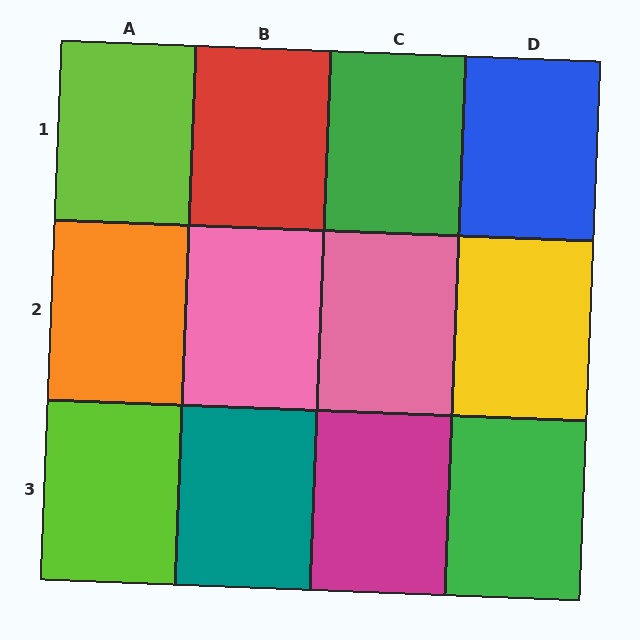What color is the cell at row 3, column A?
Lime.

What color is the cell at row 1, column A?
Lime.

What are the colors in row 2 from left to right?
Orange, pink, pink, yellow.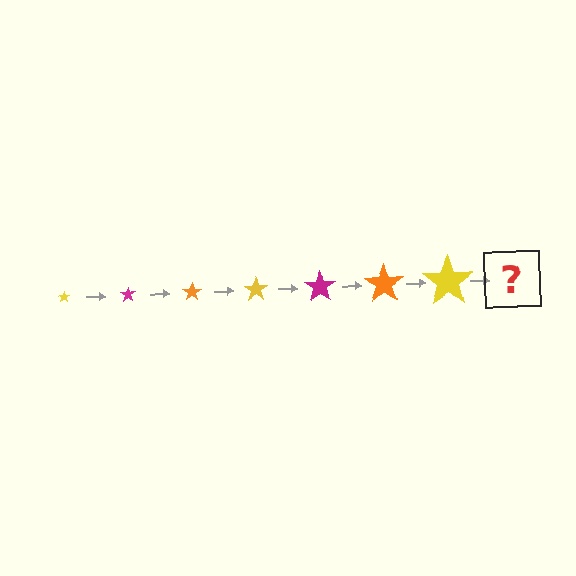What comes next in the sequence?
The next element should be a magenta star, larger than the previous one.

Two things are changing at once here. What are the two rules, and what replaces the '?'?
The two rules are that the star grows larger each step and the color cycles through yellow, magenta, and orange. The '?' should be a magenta star, larger than the previous one.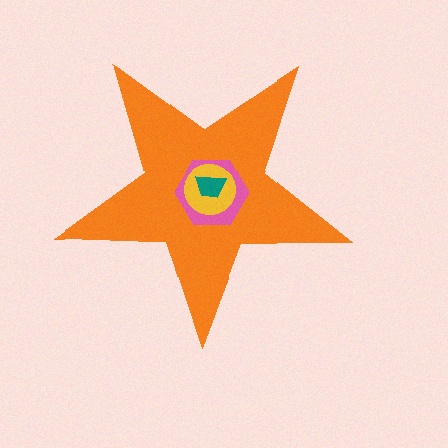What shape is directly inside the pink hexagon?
The yellow circle.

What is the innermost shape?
The teal trapezoid.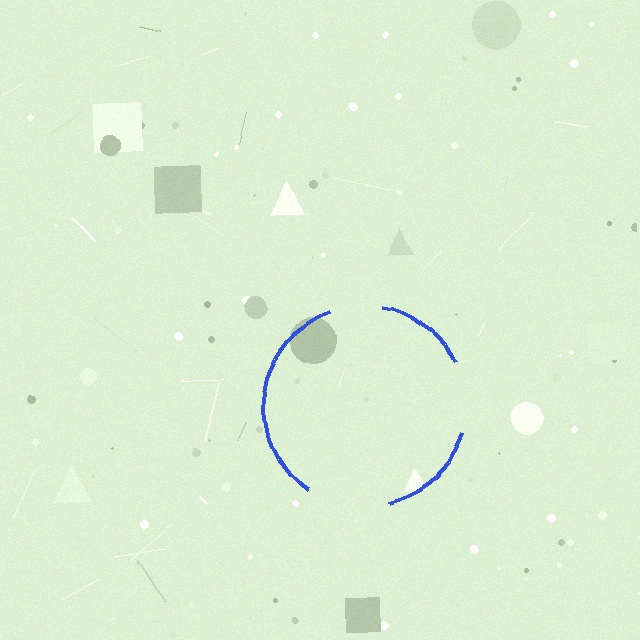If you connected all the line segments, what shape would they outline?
They would outline a circle.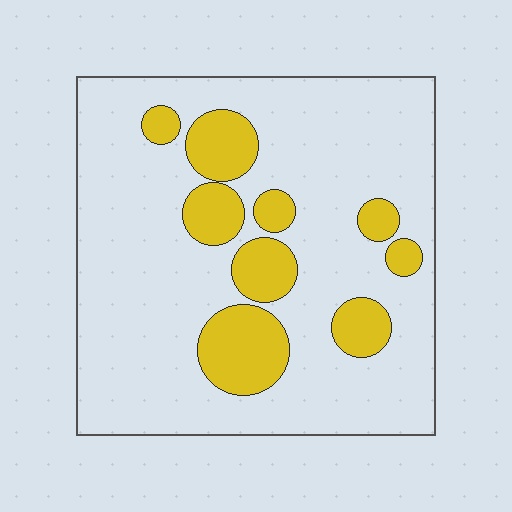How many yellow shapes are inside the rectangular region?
9.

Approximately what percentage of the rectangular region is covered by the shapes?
Approximately 20%.